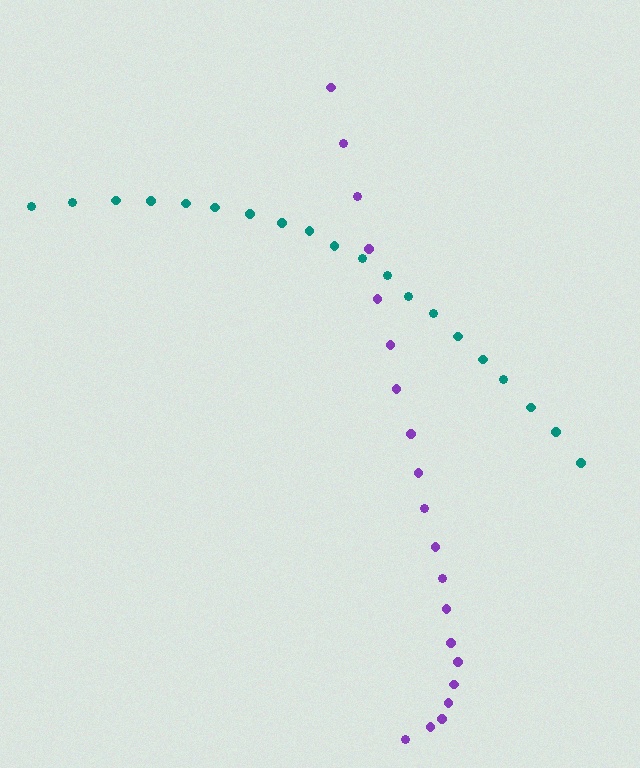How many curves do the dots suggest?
There are 2 distinct paths.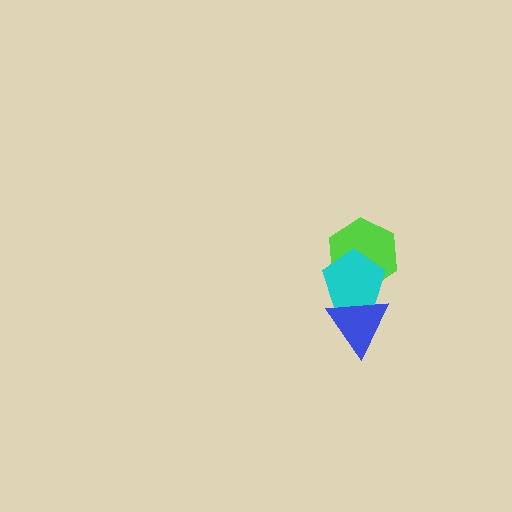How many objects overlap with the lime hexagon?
1 object overlaps with the lime hexagon.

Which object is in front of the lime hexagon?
The cyan pentagon is in front of the lime hexagon.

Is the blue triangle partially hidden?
No, no other shape covers it.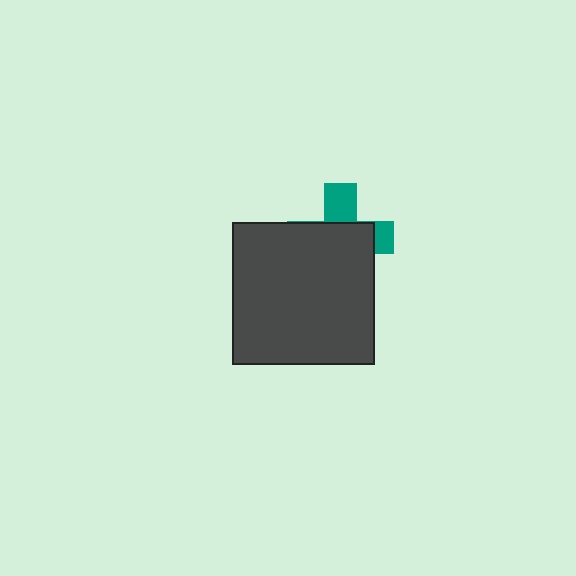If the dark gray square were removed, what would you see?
You would see the complete teal cross.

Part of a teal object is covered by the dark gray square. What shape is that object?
It is a cross.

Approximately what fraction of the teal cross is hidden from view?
Roughly 69% of the teal cross is hidden behind the dark gray square.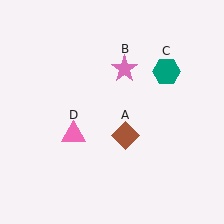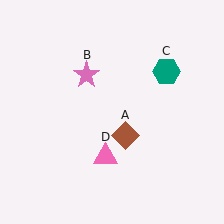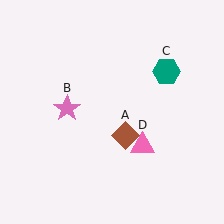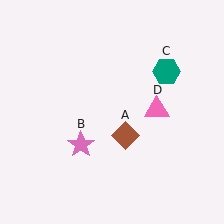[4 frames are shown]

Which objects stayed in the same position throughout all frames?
Brown diamond (object A) and teal hexagon (object C) remained stationary.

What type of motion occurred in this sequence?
The pink star (object B), pink triangle (object D) rotated counterclockwise around the center of the scene.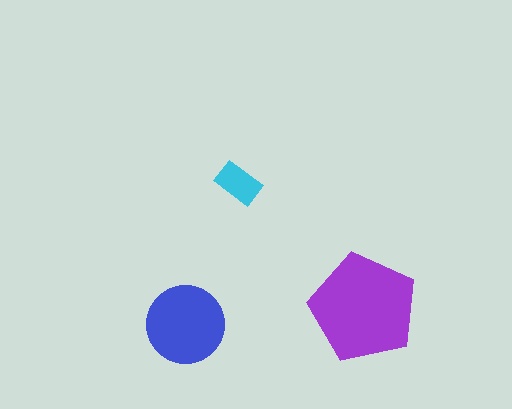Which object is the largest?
The purple pentagon.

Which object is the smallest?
The cyan rectangle.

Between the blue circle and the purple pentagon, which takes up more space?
The purple pentagon.